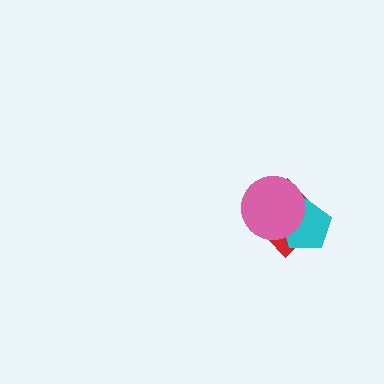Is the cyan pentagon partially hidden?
Yes, it is partially covered by another shape.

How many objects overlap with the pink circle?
2 objects overlap with the pink circle.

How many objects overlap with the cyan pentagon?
2 objects overlap with the cyan pentagon.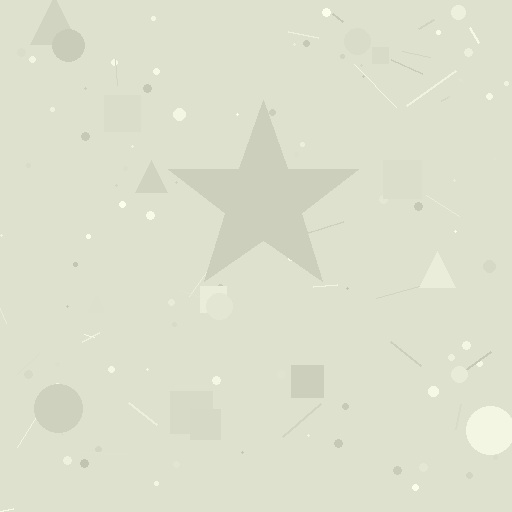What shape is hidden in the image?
A star is hidden in the image.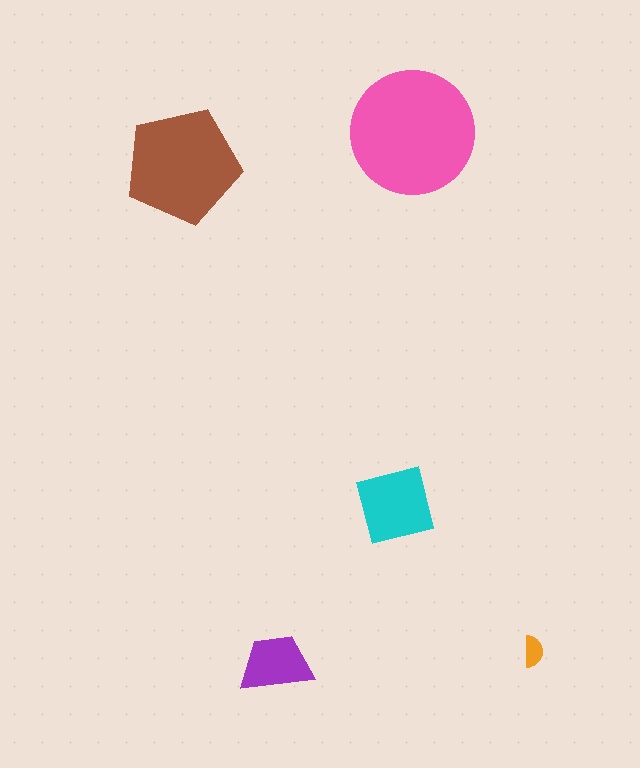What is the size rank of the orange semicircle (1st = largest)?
5th.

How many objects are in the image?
There are 5 objects in the image.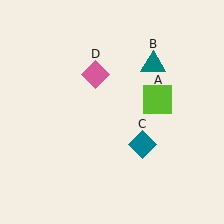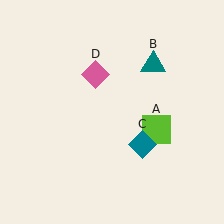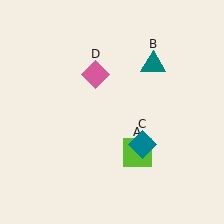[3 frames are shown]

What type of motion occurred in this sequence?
The lime square (object A) rotated clockwise around the center of the scene.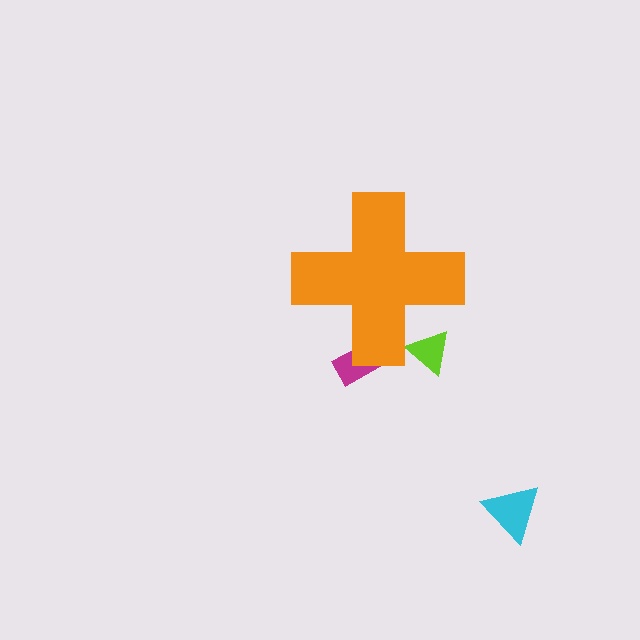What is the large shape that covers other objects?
An orange cross.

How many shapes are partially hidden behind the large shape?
2 shapes are partially hidden.